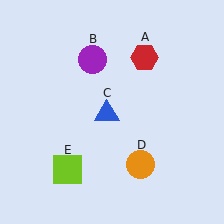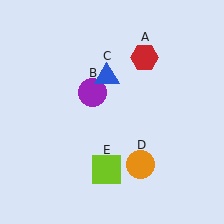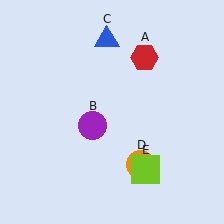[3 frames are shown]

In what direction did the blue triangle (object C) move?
The blue triangle (object C) moved up.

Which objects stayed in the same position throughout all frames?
Red hexagon (object A) and orange circle (object D) remained stationary.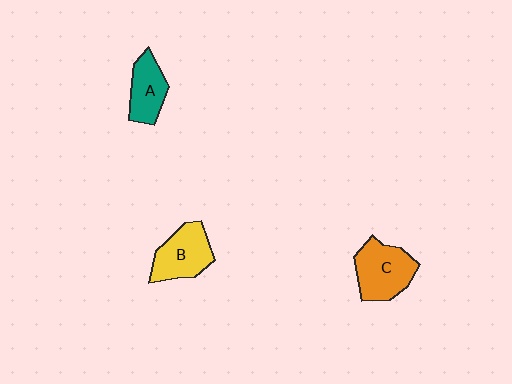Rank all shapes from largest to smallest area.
From largest to smallest: C (orange), B (yellow), A (teal).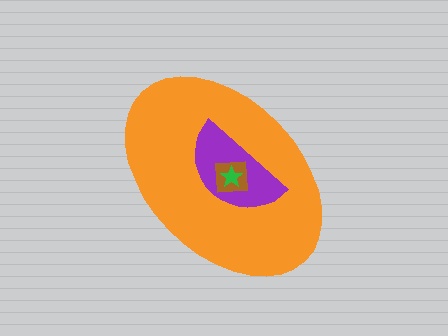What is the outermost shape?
The orange ellipse.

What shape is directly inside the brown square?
The green star.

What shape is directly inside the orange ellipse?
The purple semicircle.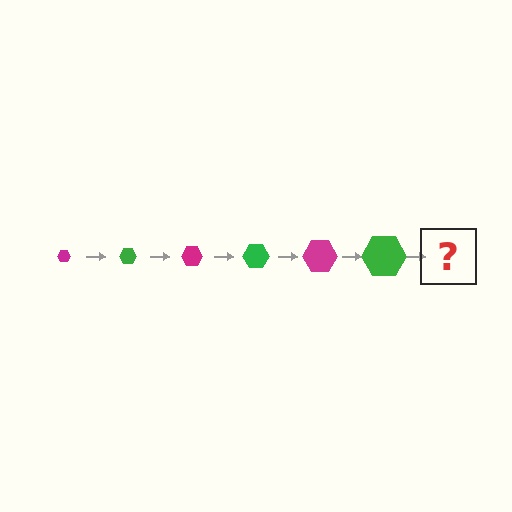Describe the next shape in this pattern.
It should be a magenta hexagon, larger than the previous one.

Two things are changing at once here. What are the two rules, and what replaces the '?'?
The two rules are that the hexagon grows larger each step and the color cycles through magenta and green. The '?' should be a magenta hexagon, larger than the previous one.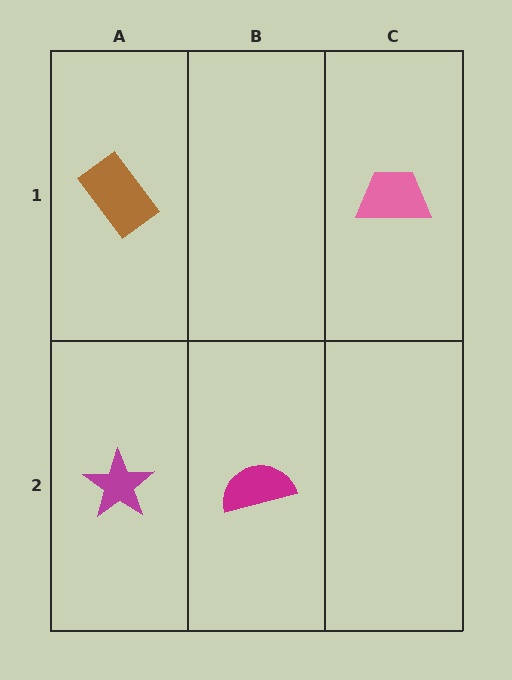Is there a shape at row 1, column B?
No, that cell is empty.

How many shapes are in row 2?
2 shapes.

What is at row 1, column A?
A brown rectangle.